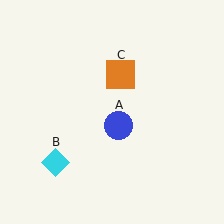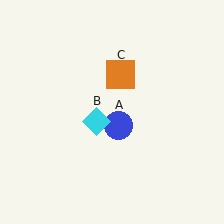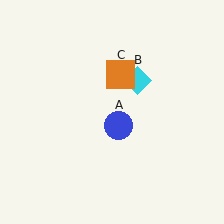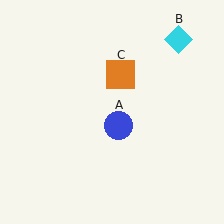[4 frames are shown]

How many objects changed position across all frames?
1 object changed position: cyan diamond (object B).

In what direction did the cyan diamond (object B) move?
The cyan diamond (object B) moved up and to the right.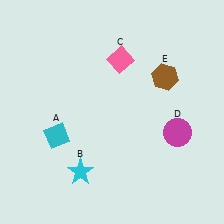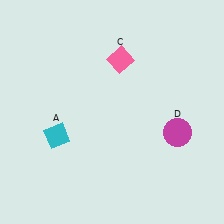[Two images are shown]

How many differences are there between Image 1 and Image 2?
There are 2 differences between the two images.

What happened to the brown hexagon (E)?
The brown hexagon (E) was removed in Image 2. It was in the top-right area of Image 1.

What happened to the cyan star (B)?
The cyan star (B) was removed in Image 2. It was in the bottom-left area of Image 1.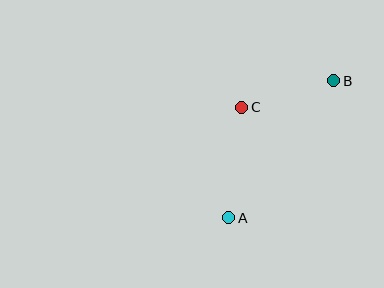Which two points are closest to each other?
Points B and C are closest to each other.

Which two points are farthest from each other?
Points A and B are farthest from each other.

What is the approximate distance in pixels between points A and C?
The distance between A and C is approximately 111 pixels.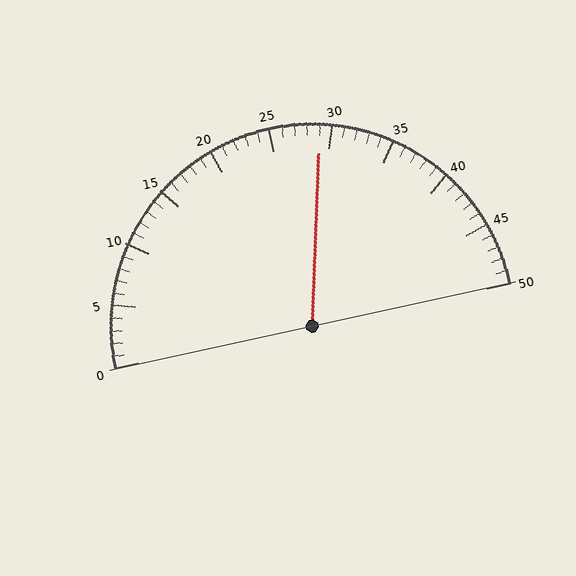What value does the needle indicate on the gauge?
The needle indicates approximately 29.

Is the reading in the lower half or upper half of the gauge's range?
The reading is in the upper half of the range (0 to 50).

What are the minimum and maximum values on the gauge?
The gauge ranges from 0 to 50.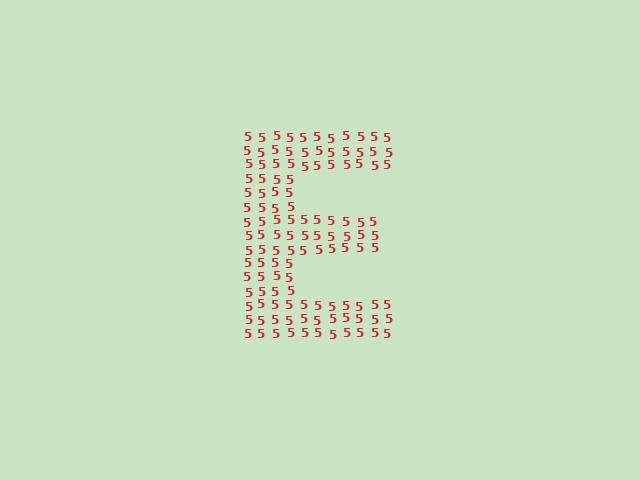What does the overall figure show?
The overall figure shows the letter E.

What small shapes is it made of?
It is made of small digit 5's.